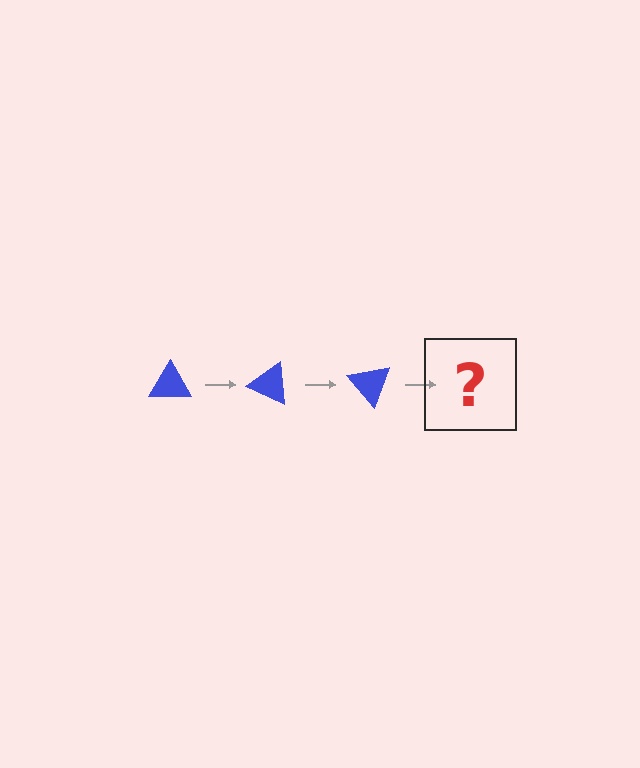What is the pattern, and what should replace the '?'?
The pattern is that the triangle rotates 25 degrees each step. The '?' should be a blue triangle rotated 75 degrees.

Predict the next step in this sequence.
The next step is a blue triangle rotated 75 degrees.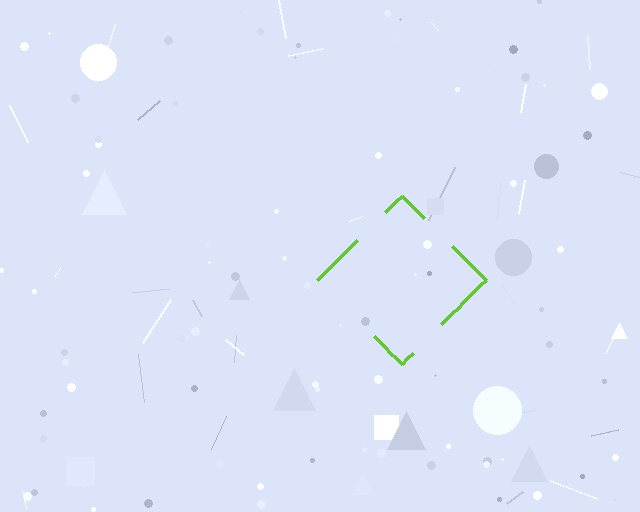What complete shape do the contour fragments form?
The contour fragments form a diamond.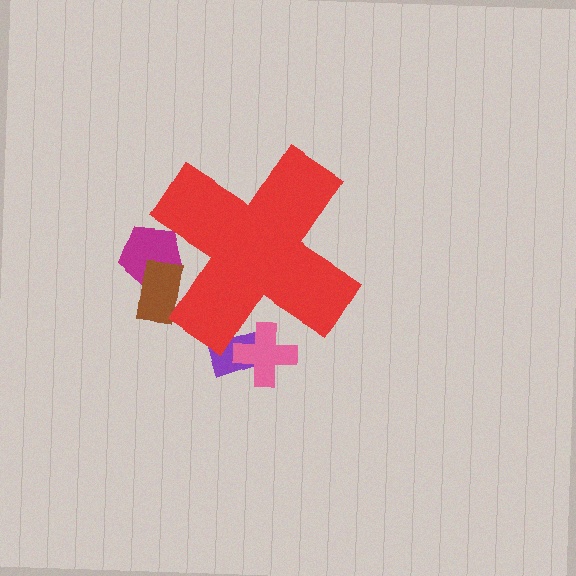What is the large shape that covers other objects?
A red cross.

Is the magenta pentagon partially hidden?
Yes, the magenta pentagon is partially hidden behind the red cross.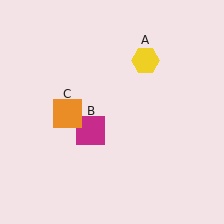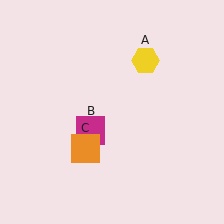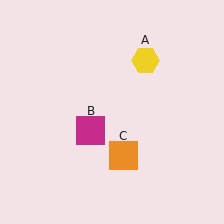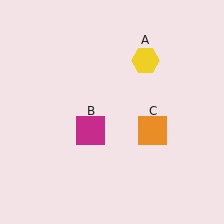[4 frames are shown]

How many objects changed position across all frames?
1 object changed position: orange square (object C).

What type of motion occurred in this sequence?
The orange square (object C) rotated counterclockwise around the center of the scene.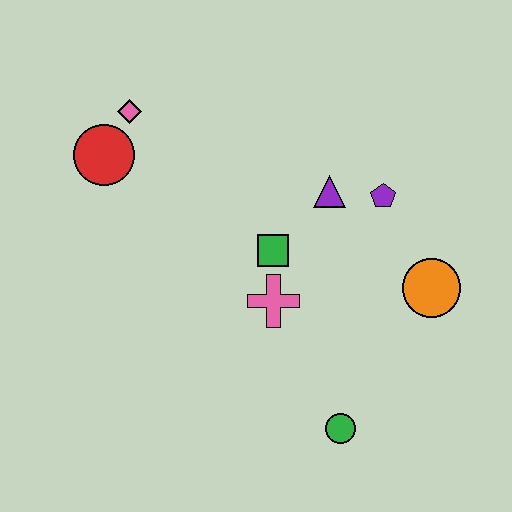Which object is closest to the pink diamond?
The red circle is closest to the pink diamond.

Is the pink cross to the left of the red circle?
No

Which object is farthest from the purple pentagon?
The red circle is farthest from the purple pentagon.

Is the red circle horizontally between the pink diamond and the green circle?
No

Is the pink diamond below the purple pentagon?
No